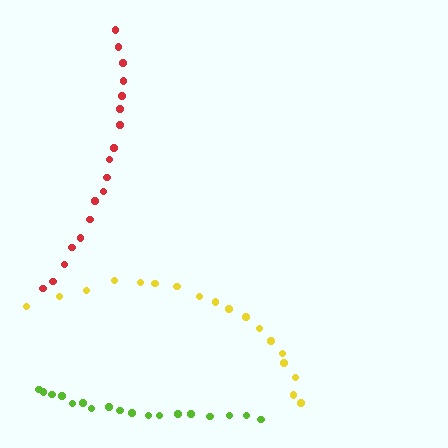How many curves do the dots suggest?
There are 3 distinct paths.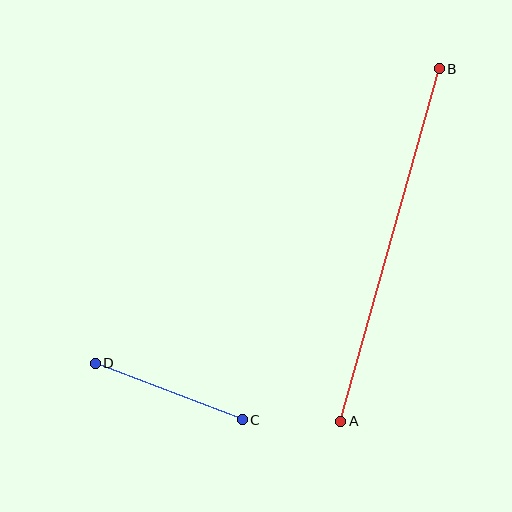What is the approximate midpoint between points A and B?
The midpoint is at approximately (390, 245) pixels.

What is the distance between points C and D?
The distance is approximately 157 pixels.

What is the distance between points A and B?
The distance is approximately 366 pixels.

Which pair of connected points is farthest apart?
Points A and B are farthest apart.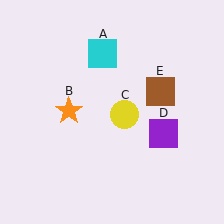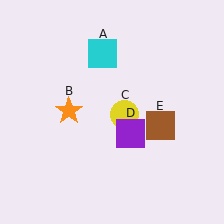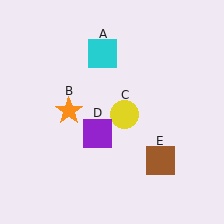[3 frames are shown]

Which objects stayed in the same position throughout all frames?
Cyan square (object A) and orange star (object B) and yellow circle (object C) remained stationary.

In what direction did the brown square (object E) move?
The brown square (object E) moved down.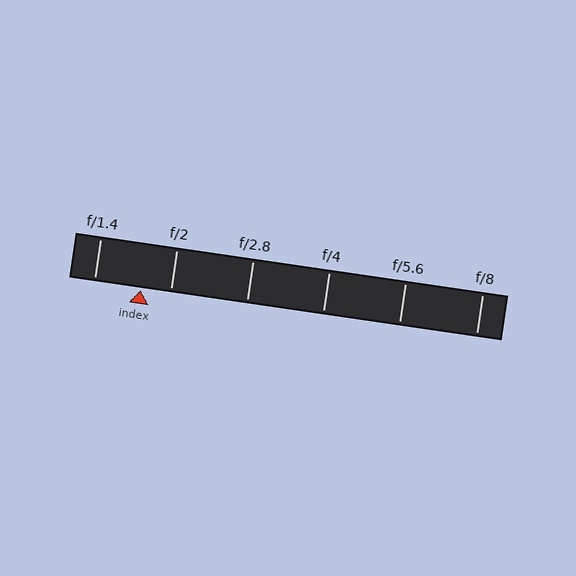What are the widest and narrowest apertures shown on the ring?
The widest aperture shown is f/1.4 and the narrowest is f/8.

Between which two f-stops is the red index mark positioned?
The index mark is between f/1.4 and f/2.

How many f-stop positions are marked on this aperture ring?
There are 6 f-stop positions marked.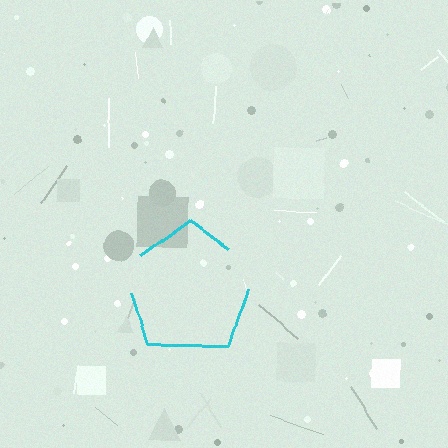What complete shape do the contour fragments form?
The contour fragments form a pentagon.